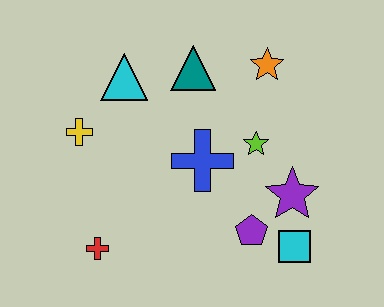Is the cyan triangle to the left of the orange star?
Yes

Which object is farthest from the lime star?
The red cross is farthest from the lime star.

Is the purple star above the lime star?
No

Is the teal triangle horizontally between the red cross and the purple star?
Yes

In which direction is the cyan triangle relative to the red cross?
The cyan triangle is above the red cross.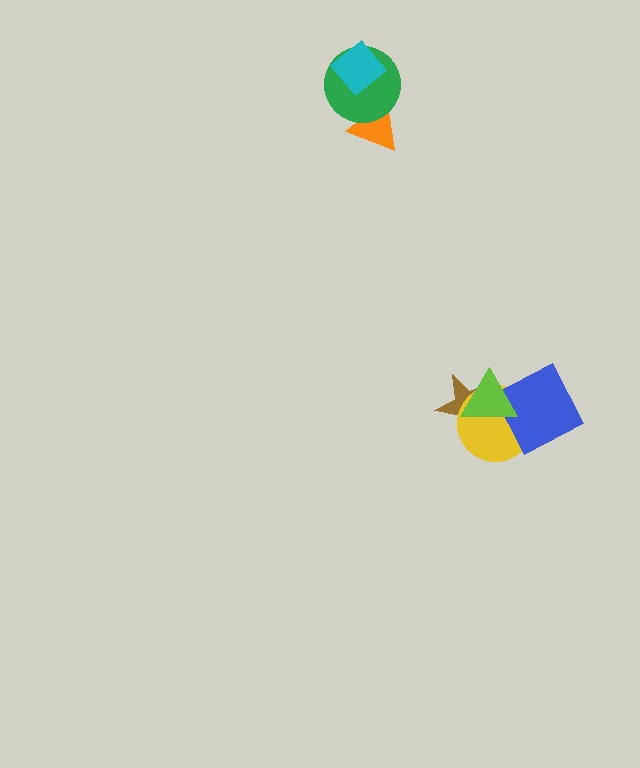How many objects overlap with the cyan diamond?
1 object overlaps with the cyan diamond.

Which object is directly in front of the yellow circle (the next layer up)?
The blue diamond is directly in front of the yellow circle.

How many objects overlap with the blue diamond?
3 objects overlap with the blue diamond.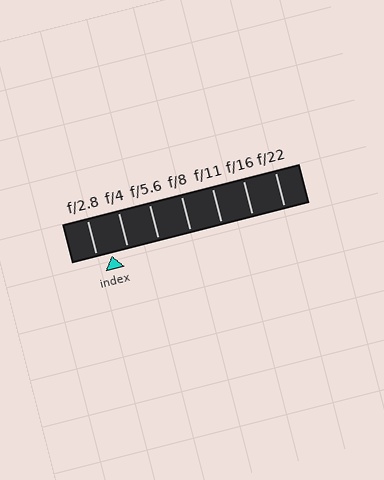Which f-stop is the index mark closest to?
The index mark is closest to f/2.8.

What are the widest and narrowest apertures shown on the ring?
The widest aperture shown is f/2.8 and the narrowest is f/22.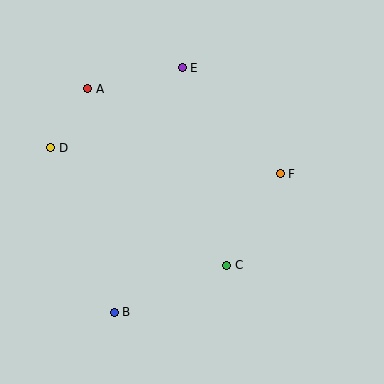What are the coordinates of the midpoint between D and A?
The midpoint between D and A is at (69, 118).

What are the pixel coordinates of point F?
Point F is at (280, 174).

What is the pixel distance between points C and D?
The distance between C and D is 212 pixels.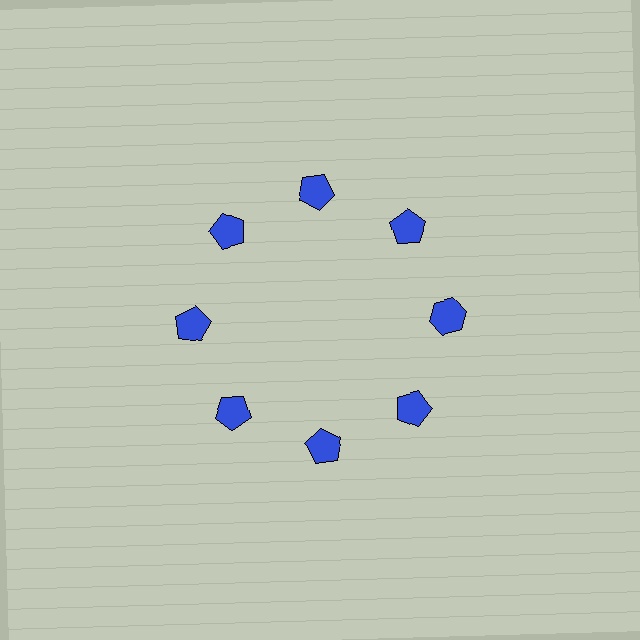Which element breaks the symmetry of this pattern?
The blue hexagon at roughly the 3 o'clock position breaks the symmetry. All other shapes are blue pentagons.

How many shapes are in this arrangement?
There are 8 shapes arranged in a ring pattern.